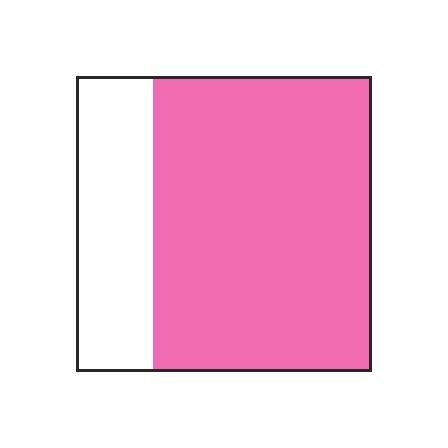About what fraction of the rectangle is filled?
About three quarters (3/4).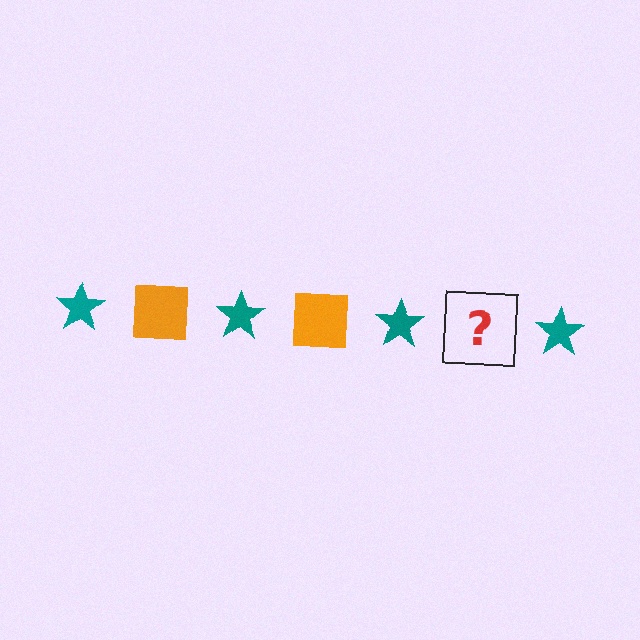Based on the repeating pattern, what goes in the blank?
The blank should be an orange square.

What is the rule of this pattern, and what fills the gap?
The rule is that the pattern alternates between teal star and orange square. The gap should be filled with an orange square.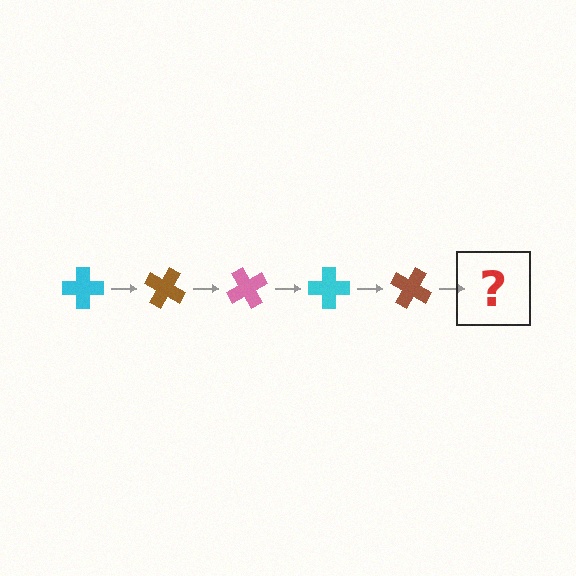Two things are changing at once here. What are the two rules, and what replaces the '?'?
The two rules are that it rotates 30 degrees each step and the color cycles through cyan, brown, and pink. The '?' should be a pink cross, rotated 150 degrees from the start.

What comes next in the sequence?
The next element should be a pink cross, rotated 150 degrees from the start.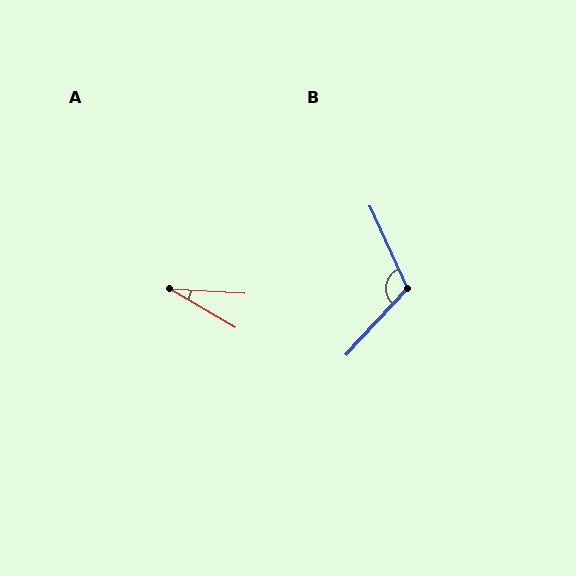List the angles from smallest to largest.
A (27°), B (112°).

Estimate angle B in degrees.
Approximately 112 degrees.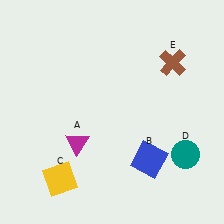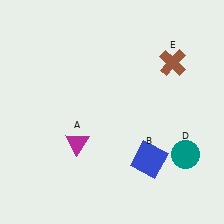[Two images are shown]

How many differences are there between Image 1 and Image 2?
There is 1 difference between the two images.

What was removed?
The yellow square (C) was removed in Image 2.